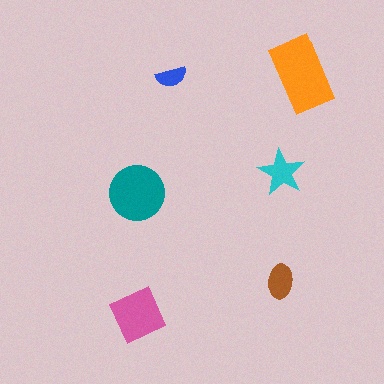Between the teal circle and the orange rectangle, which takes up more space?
The orange rectangle.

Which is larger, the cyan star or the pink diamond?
The pink diamond.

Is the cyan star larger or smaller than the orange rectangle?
Smaller.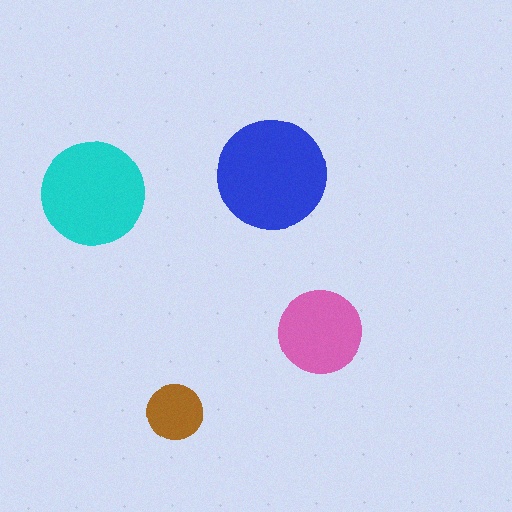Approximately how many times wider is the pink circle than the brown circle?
About 1.5 times wider.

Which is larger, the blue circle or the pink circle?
The blue one.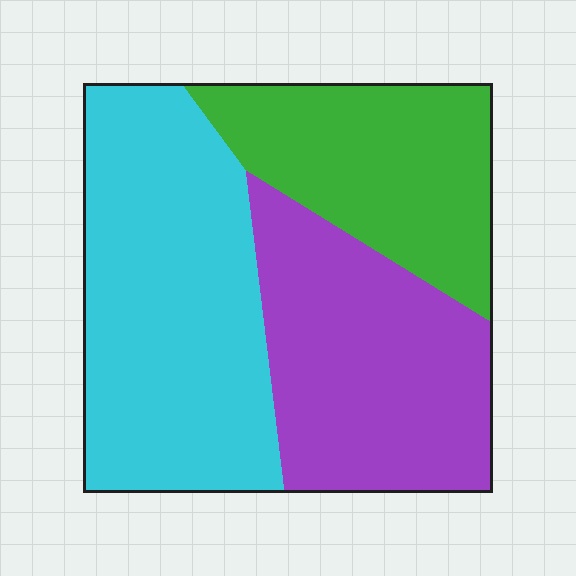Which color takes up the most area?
Cyan, at roughly 40%.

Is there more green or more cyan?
Cyan.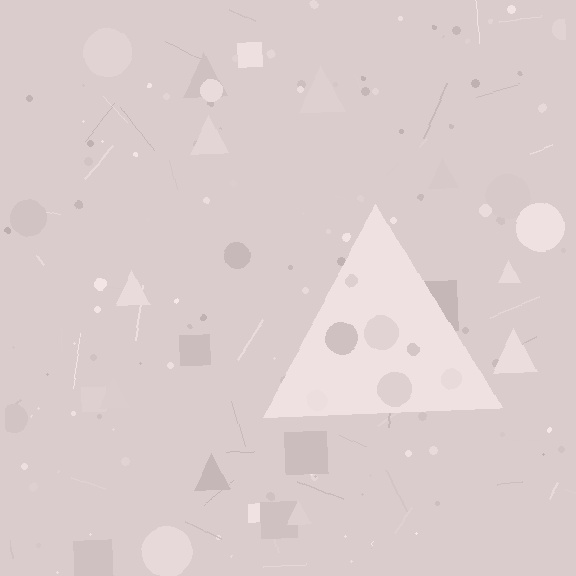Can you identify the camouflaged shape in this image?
The camouflaged shape is a triangle.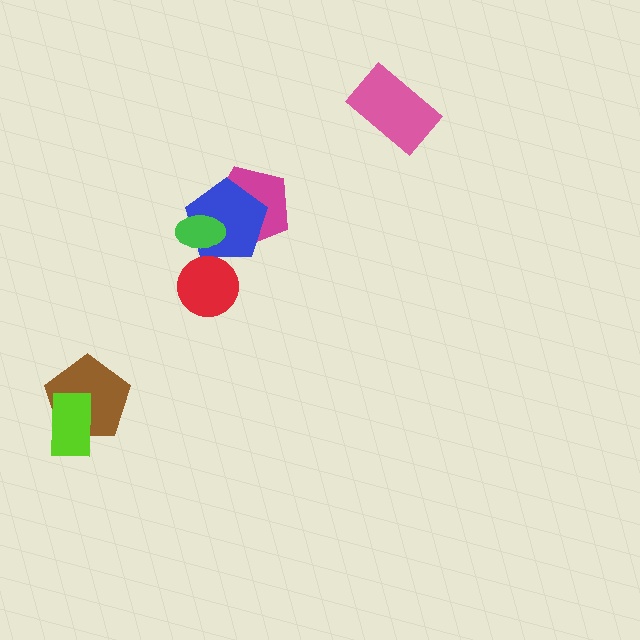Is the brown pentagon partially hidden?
Yes, it is partially covered by another shape.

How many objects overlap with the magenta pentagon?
2 objects overlap with the magenta pentagon.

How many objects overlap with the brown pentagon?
1 object overlaps with the brown pentagon.